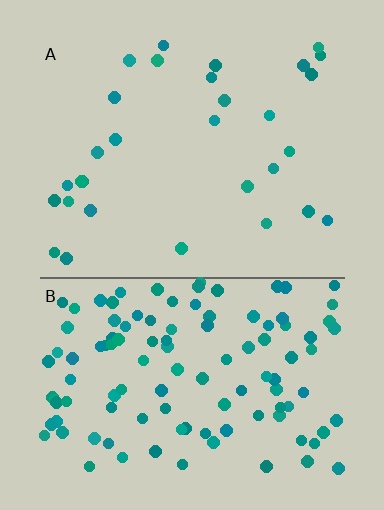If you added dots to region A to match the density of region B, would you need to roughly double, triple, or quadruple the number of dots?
Approximately quadruple.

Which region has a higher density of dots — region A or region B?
B (the bottom).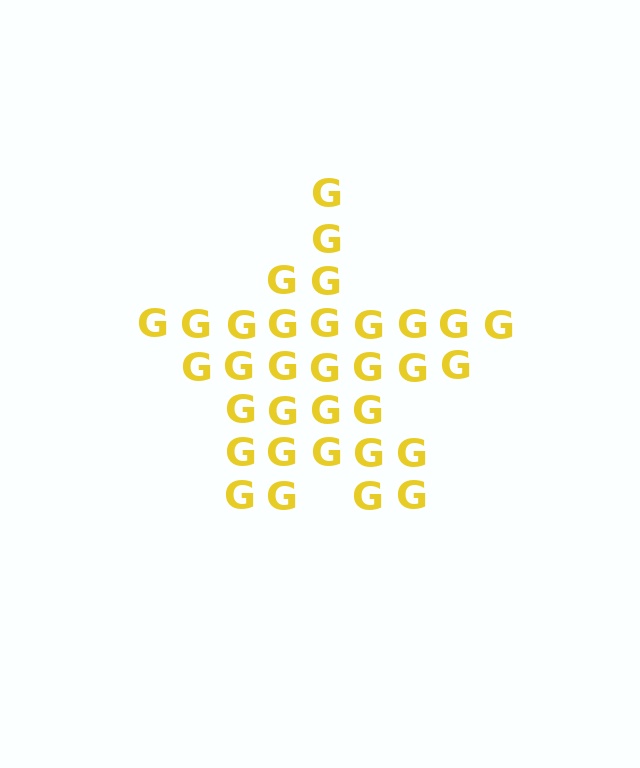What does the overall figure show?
The overall figure shows a star.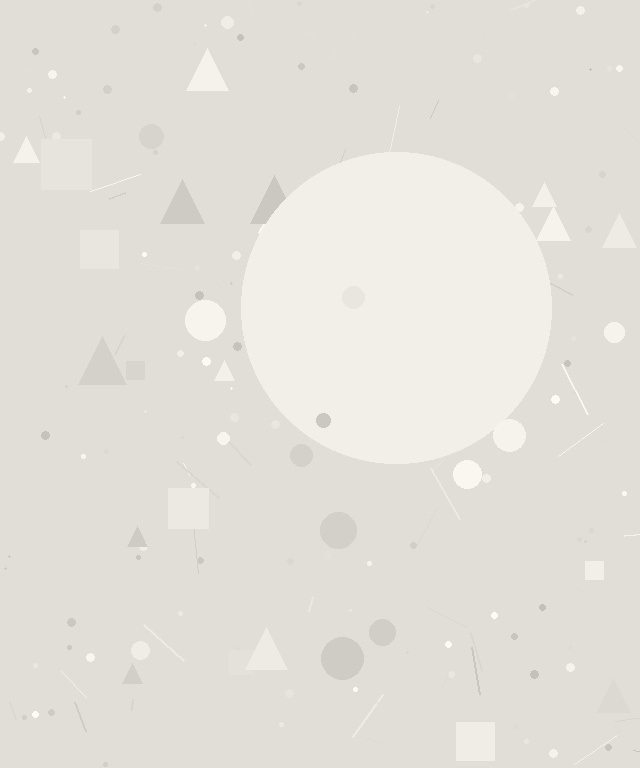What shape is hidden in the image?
A circle is hidden in the image.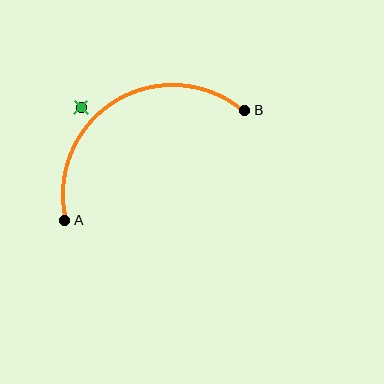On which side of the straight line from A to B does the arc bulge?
The arc bulges above the straight line connecting A and B.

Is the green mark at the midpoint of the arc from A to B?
No — the green mark does not lie on the arc at all. It sits slightly outside the curve.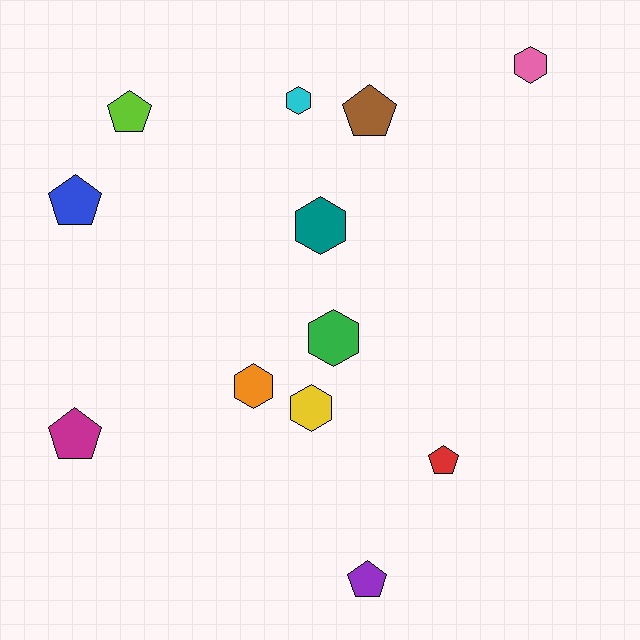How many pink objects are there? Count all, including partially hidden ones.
There is 1 pink object.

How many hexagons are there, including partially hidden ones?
There are 6 hexagons.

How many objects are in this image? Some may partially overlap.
There are 12 objects.